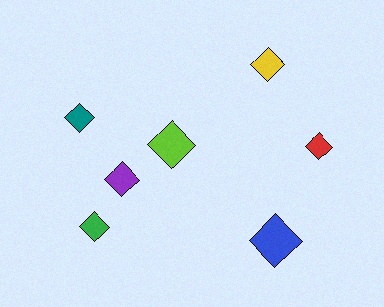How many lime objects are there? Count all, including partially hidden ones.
There is 1 lime object.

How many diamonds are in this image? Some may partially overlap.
There are 7 diamonds.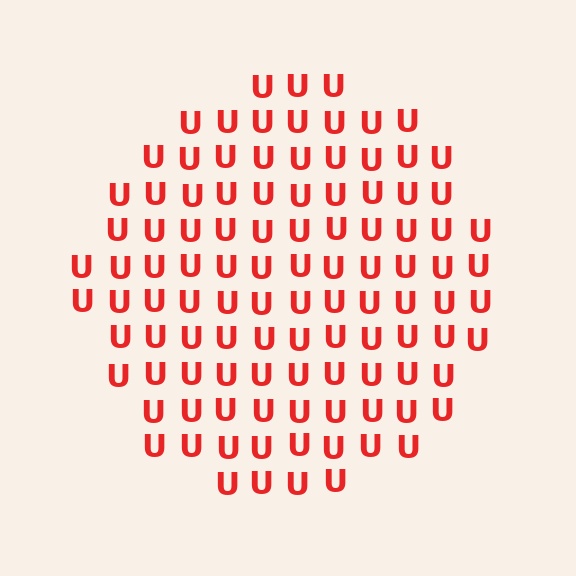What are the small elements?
The small elements are letter U's.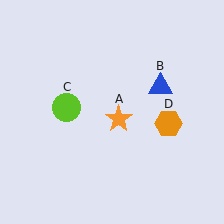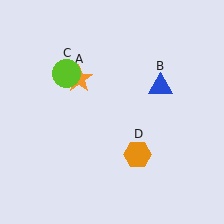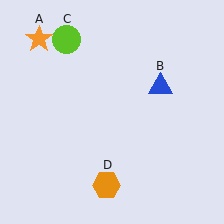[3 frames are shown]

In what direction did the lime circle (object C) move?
The lime circle (object C) moved up.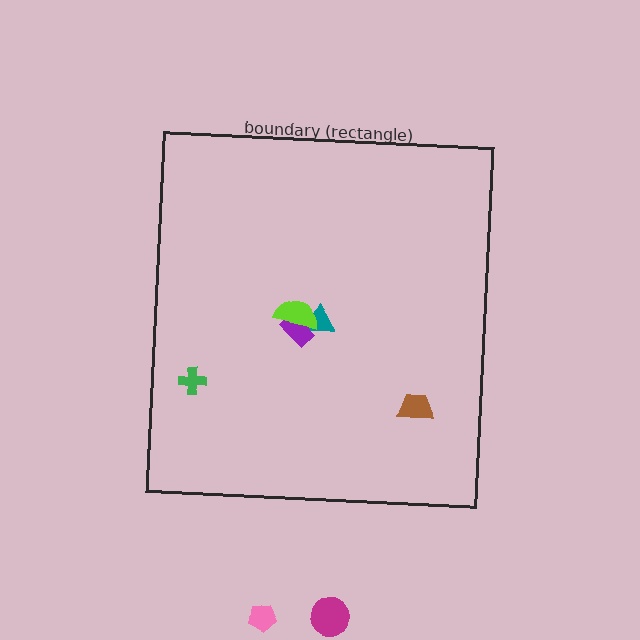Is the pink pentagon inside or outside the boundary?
Outside.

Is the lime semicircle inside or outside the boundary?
Inside.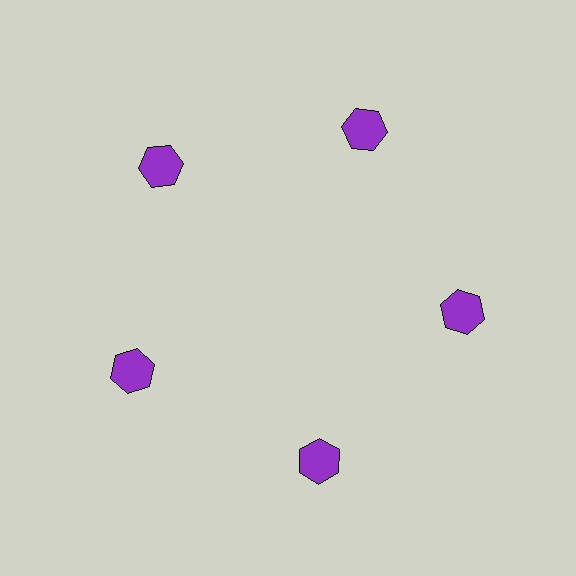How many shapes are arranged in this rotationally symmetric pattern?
There are 5 shapes, arranged in 5 groups of 1.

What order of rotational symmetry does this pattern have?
This pattern has 5-fold rotational symmetry.